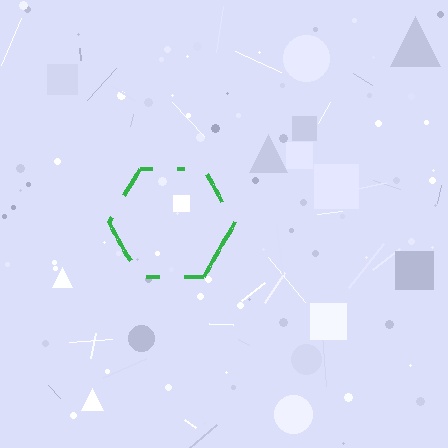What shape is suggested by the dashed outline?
The dashed outline suggests a hexagon.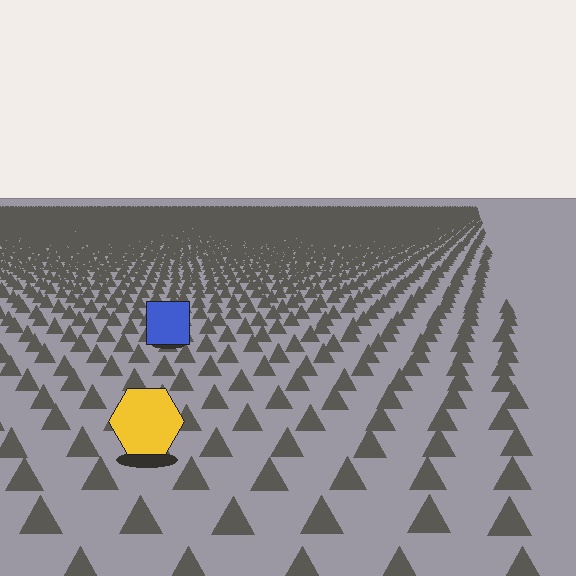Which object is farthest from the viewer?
The blue square is farthest from the viewer. It appears smaller and the ground texture around it is denser.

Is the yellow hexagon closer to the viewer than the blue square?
Yes. The yellow hexagon is closer — you can tell from the texture gradient: the ground texture is coarser near it.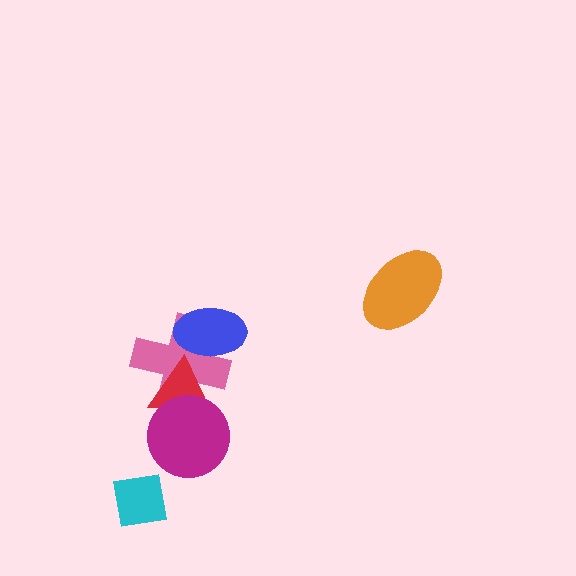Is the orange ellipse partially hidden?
No, no other shape covers it.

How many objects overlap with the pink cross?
3 objects overlap with the pink cross.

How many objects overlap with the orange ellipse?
0 objects overlap with the orange ellipse.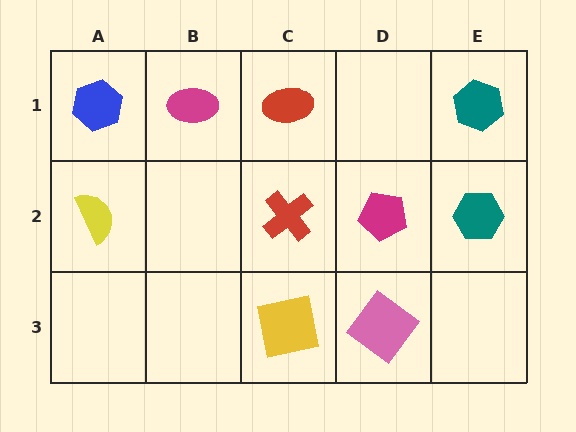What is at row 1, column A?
A blue hexagon.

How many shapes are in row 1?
4 shapes.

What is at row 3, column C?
A yellow square.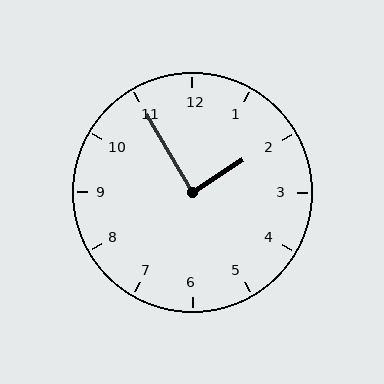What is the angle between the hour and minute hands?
Approximately 88 degrees.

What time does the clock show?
1:55.